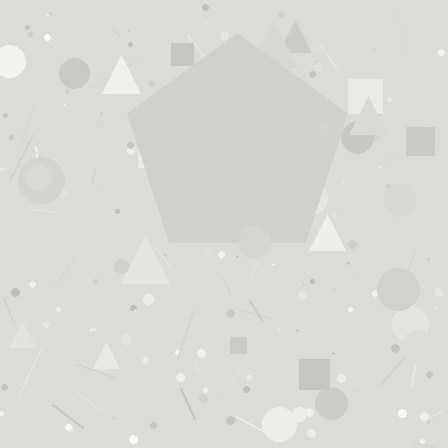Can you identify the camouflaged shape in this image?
The camouflaged shape is a pentagon.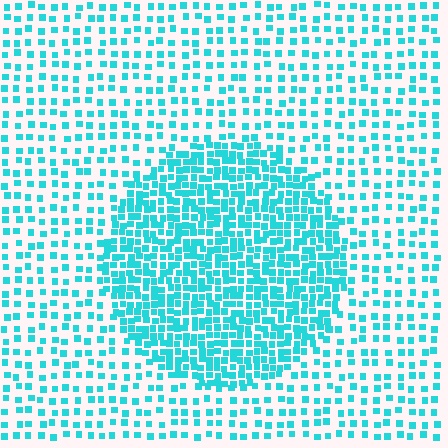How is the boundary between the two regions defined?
The boundary is defined by a change in element density (approximately 2.3x ratio). All elements are the same color, size, and shape.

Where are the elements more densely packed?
The elements are more densely packed inside the circle boundary.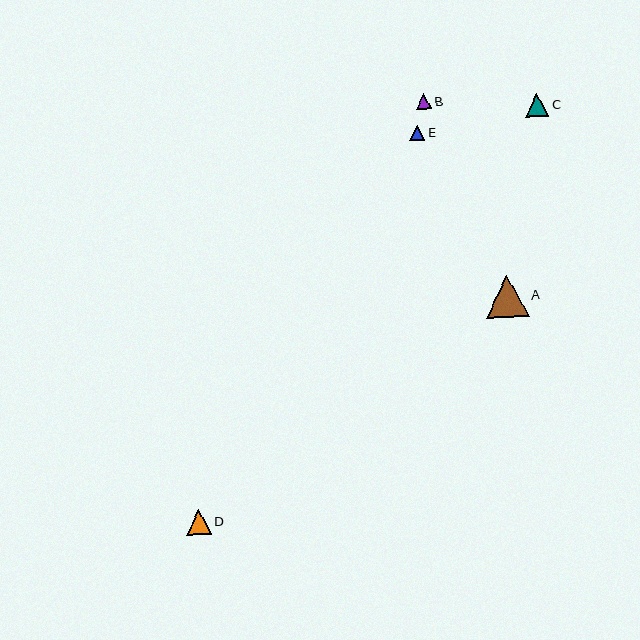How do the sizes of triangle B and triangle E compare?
Triangle B and triangle E are approximately the same size.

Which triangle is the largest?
Triangle A is the largest with a size of approximately 42 pixels.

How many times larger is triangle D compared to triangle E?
Triangle D is approximately 1.6 times the size of triangle E.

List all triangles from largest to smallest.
From largest to smallest: A, D, C, B, E.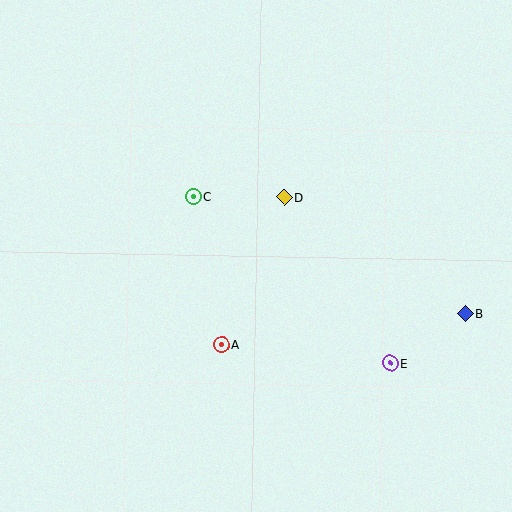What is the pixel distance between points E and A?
The distance between E and A is 170 pixels.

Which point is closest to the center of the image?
Point D at (285, 197) is closest to the center.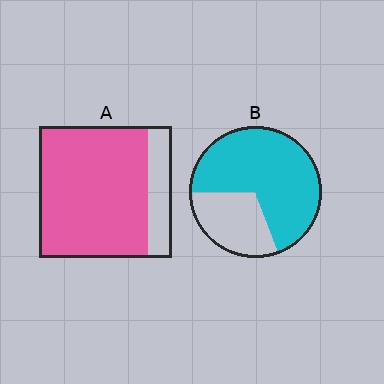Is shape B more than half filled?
Yes.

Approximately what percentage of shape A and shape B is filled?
A is approximately 80% and B is approximately 70%.